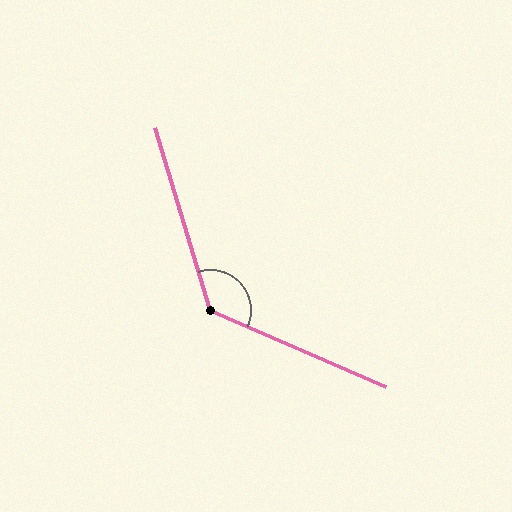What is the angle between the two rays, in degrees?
Approximately 130 degrees.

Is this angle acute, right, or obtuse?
It is obtuse.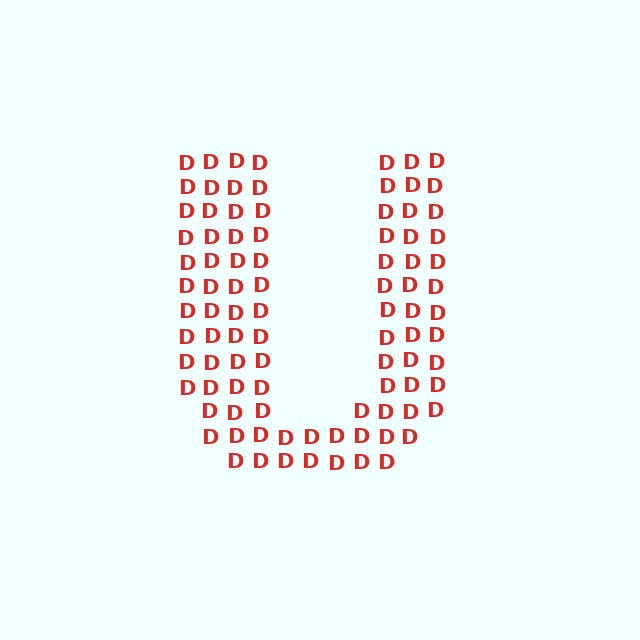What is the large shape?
The large shape is the letter U.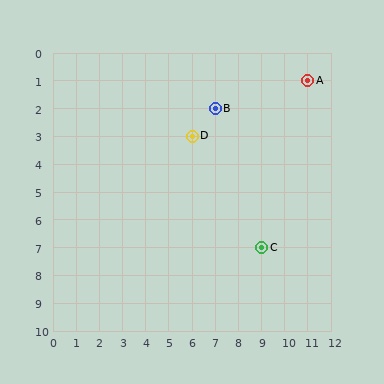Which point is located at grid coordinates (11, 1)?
Point A is at (11, 1).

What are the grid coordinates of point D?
Point D is at grid coordinates (6, 3).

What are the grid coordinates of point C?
Point C is at grid coordinates (9, 7).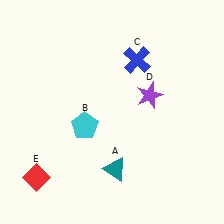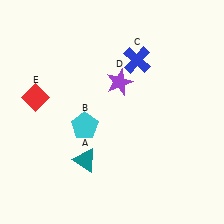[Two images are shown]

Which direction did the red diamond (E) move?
The red diamond (E) moved up.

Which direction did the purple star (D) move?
The purple star (D) moved left.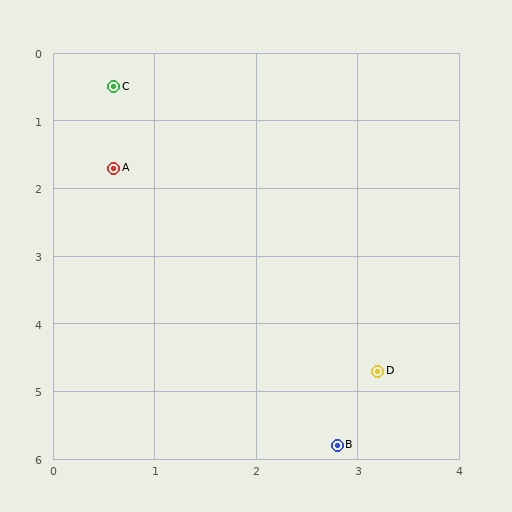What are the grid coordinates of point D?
Point D is at approximately (3.2, 4.7).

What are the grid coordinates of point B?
Point B is at approximately (2.8, 5.8).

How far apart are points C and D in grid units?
Points C and D are about 4.9 grid units apart.